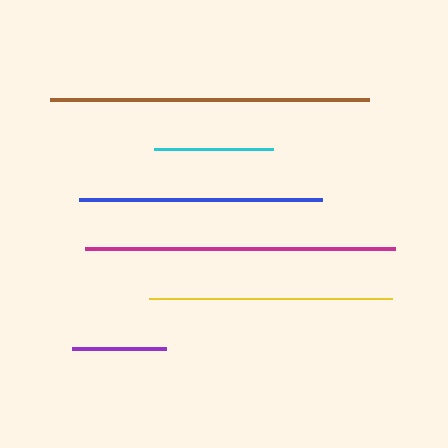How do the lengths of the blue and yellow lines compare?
The blue and yellow lines are approximately the same length.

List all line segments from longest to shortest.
From longest to shortest: brown, magenta, blue, yellow, cyan, purple.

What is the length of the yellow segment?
The yellow segment is approximately 242 pixels long.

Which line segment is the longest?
The brown line is the longest at approximately 319 pixels.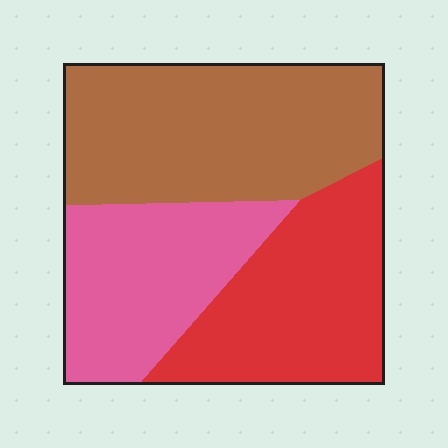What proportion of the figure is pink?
Pink takes up about one quarter (1/4) of the figure.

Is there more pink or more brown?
Brown.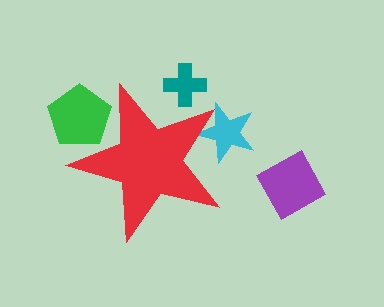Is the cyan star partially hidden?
Yes, the cyan star is partially hidden behind the red star.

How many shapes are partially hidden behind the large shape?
3 shapes are partially hidden.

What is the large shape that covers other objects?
A red star.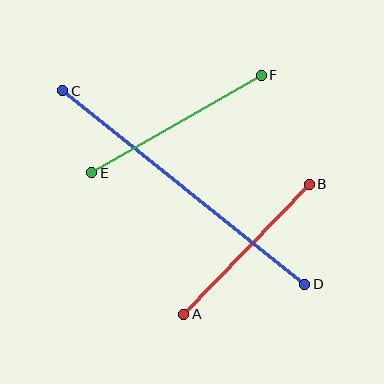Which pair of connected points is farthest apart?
Points C and D are farthest apart.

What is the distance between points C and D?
The distance is approximately 310 pixels.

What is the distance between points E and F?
The distance is approximately 196 pixels.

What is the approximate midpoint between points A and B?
The midpoint is at approximately (247, 249) pixels.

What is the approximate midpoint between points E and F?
The midpoint is at approximately (177, 124) pixels.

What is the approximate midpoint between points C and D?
The midpoint is at approximately (184, 187) pixels.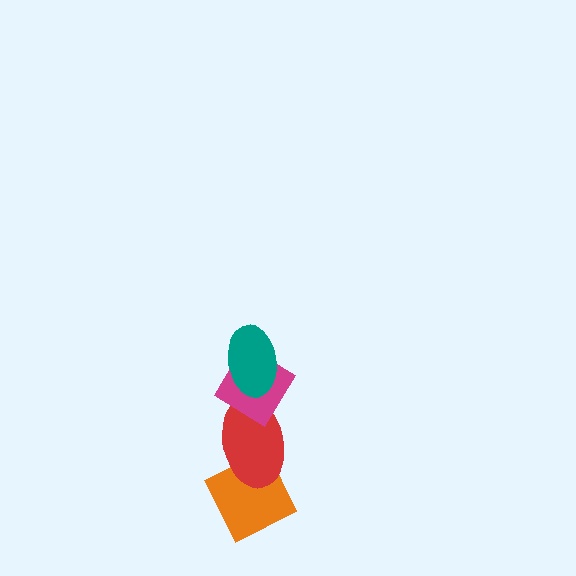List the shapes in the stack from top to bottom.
From top to bottom: the teal ellipse, the magenta diamond, the red ellipse, the orange diamond.